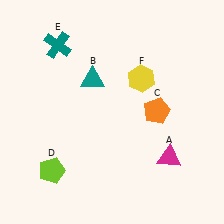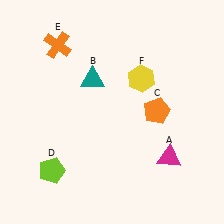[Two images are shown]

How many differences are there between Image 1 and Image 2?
There is 1 difference between the two images.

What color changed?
The cross (E) changed from teal in Image 1 to orange in Image 2.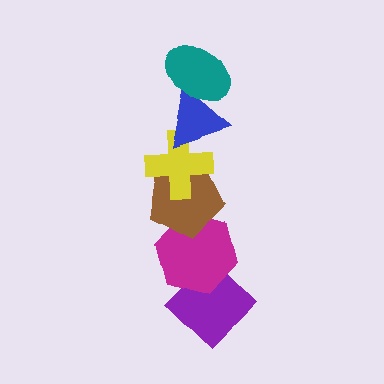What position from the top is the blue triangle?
The blue triangle is 2nd from the top.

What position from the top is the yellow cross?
The yellow cross is 3rd from the top.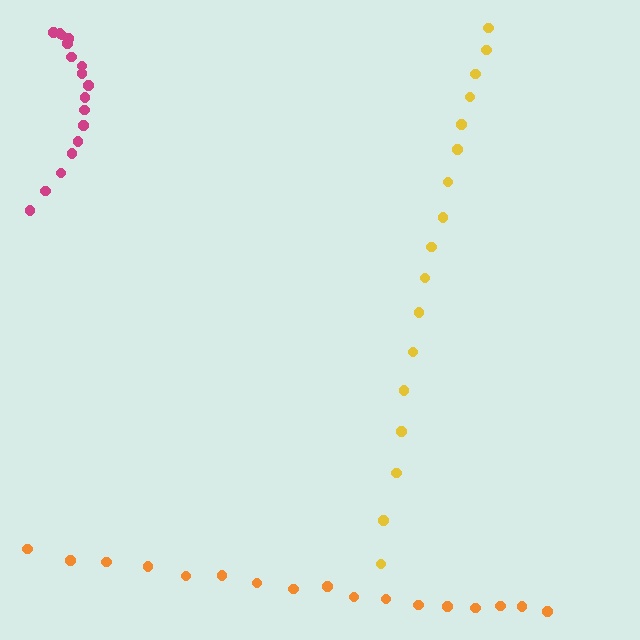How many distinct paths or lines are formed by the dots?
There are 3 distinct paths.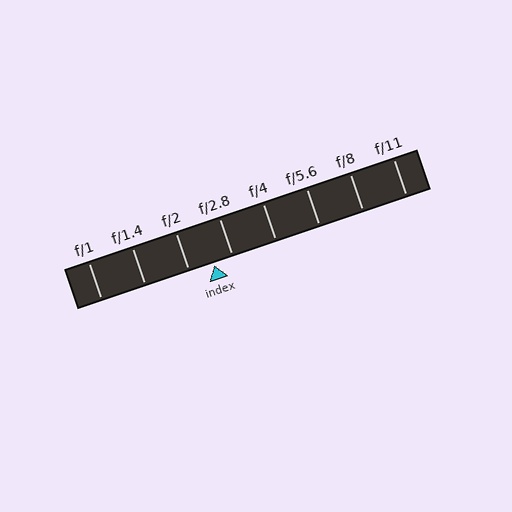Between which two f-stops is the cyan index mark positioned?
The index mark is between f/2 and f/2.8.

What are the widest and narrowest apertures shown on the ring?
The widest aperture shown is f/1 and the narrowest is f/11.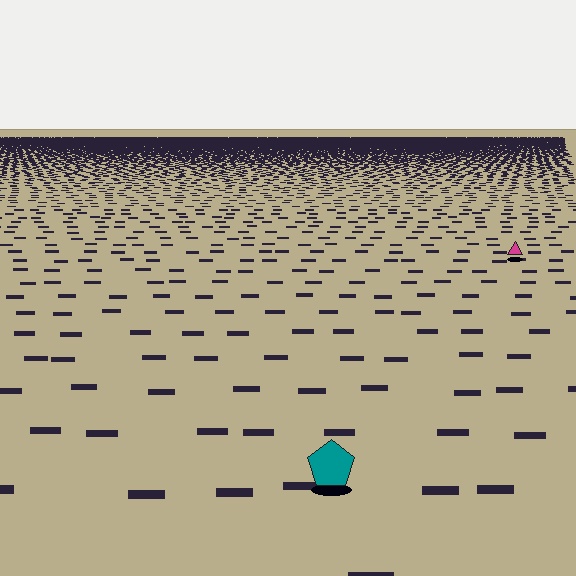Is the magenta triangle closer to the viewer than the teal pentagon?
No. The teal pentagon is closer — you can tell from the texture gradient: the ground texture is coarser near it.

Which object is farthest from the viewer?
The magenta triangle is farthest from the viewer. It appears smaller and the ground texture around it is denser.